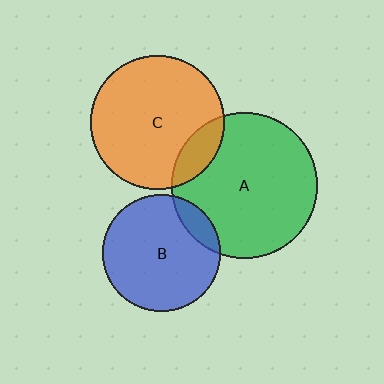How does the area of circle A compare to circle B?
Approximately 1.5 times.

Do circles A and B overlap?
Yes.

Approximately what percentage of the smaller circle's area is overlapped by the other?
Approximately 10%.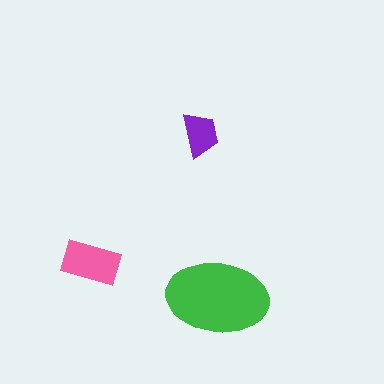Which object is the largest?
The green ellipse.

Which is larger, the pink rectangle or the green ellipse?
The green ellipse.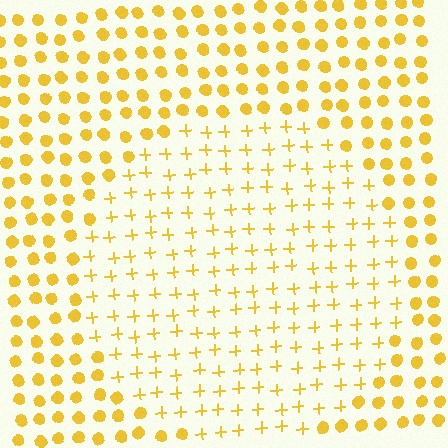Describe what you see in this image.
The image is filled with small yellow elements arranged in a uniform grid. A circle-shaped region contains plus signs, while the surrounding area contains circles. The boundary is defined purely by the change in element shape.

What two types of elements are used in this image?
The image uses plus signs inside the circle region and circles outside it.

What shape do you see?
I see a circle.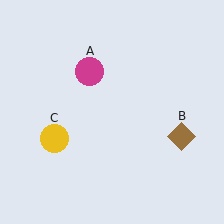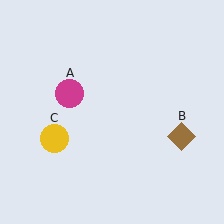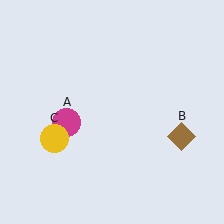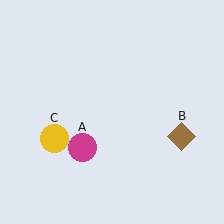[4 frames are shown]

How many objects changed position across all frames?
1 object changed position: magenta circle (object A).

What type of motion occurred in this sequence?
The magenta circle (object A) rotated counterclockwise around the center of the scene.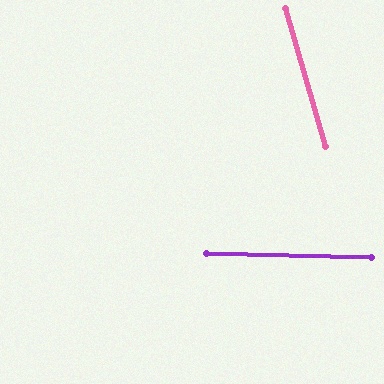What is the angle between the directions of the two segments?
Approximately 73 degrees.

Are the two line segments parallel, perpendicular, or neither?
Neither parallel nor perpendicular — they differ by about 73°.